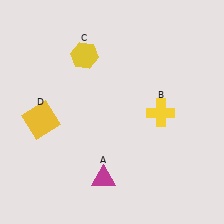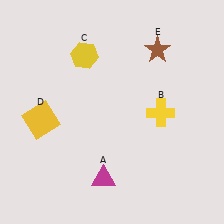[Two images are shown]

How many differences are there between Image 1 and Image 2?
There is 1 difference between the two images.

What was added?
A brown star (E) was added in Image 2.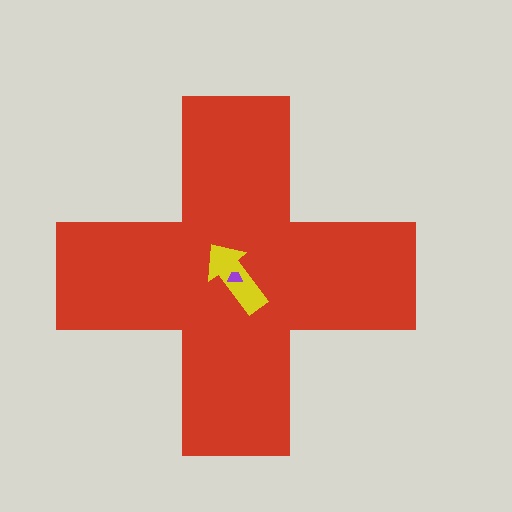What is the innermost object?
The purple trapezoid.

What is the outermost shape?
The red cross.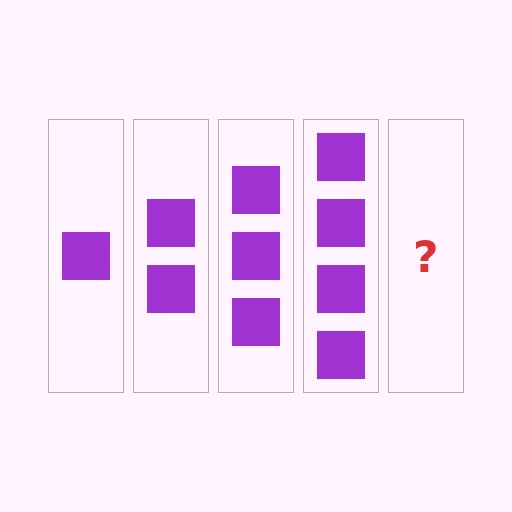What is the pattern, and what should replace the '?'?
The pattern is that each step adds one more square. The '?' should be 5 squares.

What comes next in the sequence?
The next element should be 5 squares.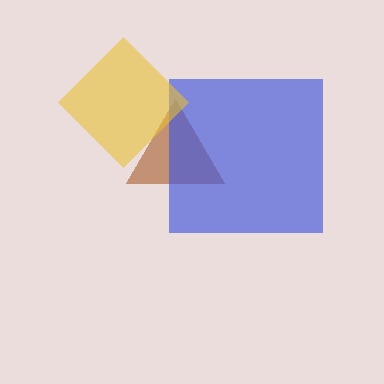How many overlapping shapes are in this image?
There are 3 overlapping shapes in the image.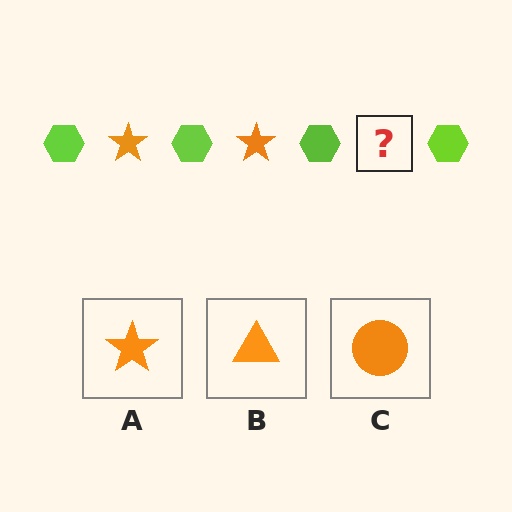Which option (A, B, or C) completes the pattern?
A.